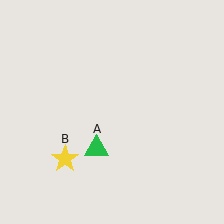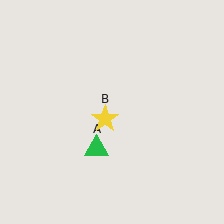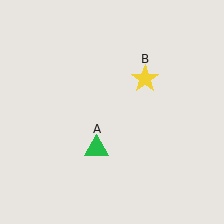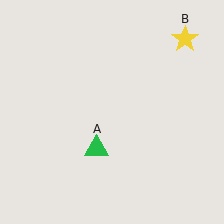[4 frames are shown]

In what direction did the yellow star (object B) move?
The yellow star (object B) moved up and to the right.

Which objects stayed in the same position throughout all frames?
Green triangle (object A) remained stationary.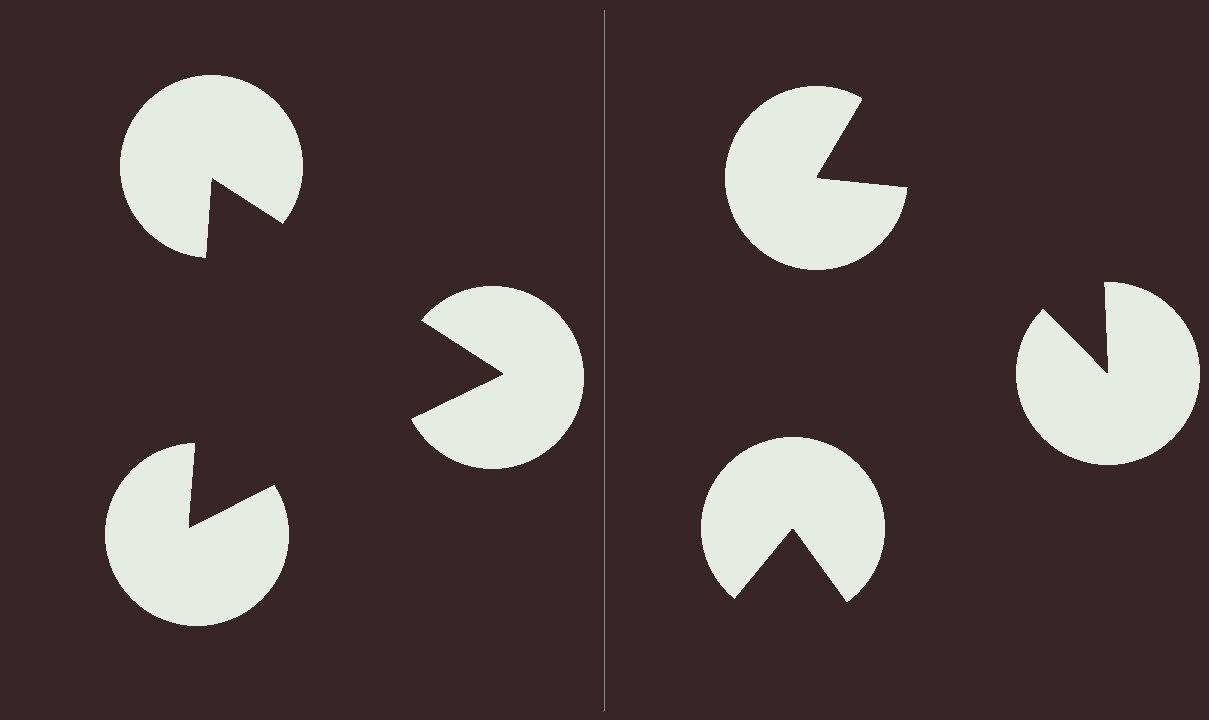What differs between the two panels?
The pac-man discs are positioned identically on both sides; only the wedge orientations differ. On the left they align to a triangle; on the right they are misaligned.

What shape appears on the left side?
An illusory triangle.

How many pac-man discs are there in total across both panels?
6 — 3 on each side.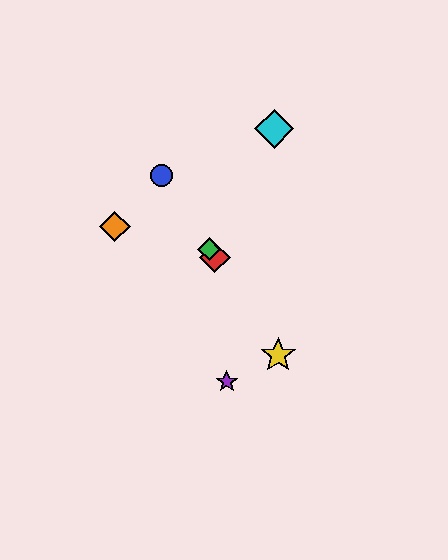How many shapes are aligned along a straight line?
4 shapes (the red diamond, the blue circle, the green diamond, the yellow star) are aligned along a straight line.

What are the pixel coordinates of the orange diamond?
The orange diamond is at (115, 226).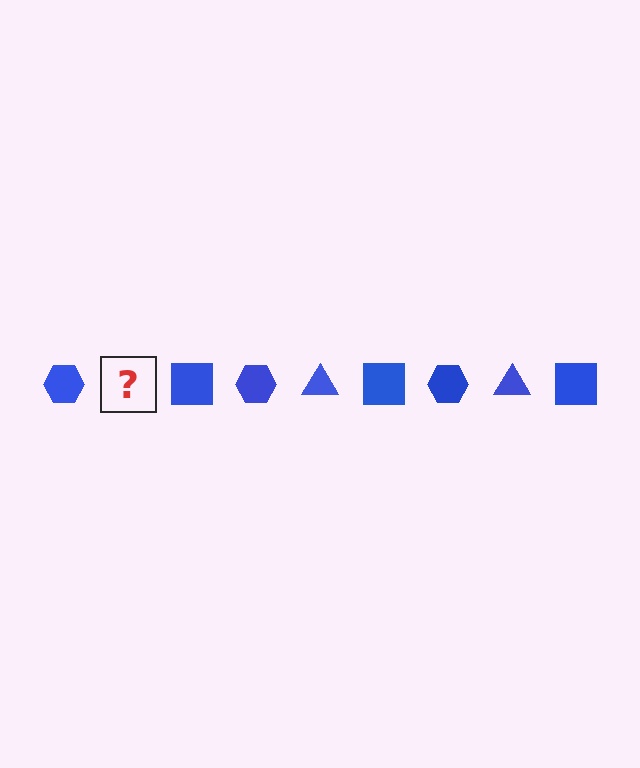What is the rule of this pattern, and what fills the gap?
The rule is that the pattern cycles through hexagon, triangle, square shapes in blue. The gap should be filled with a blue triangle.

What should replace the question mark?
The question mark should be replaced with a blue triangle.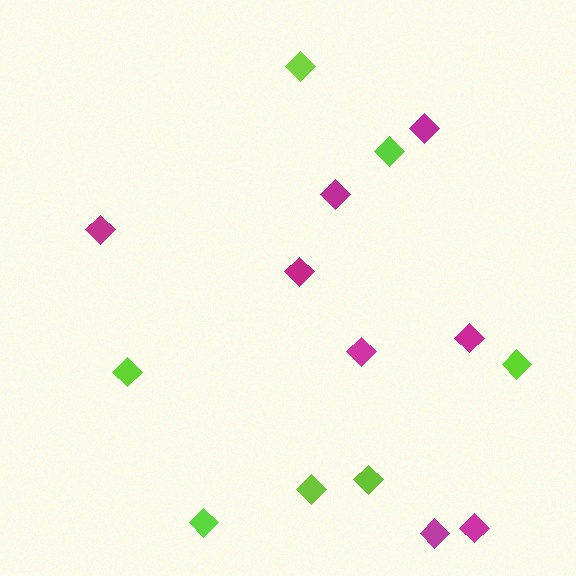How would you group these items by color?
There are 2 groups: one group of lime diamonds (7) and one group of magenta diamonds (8).